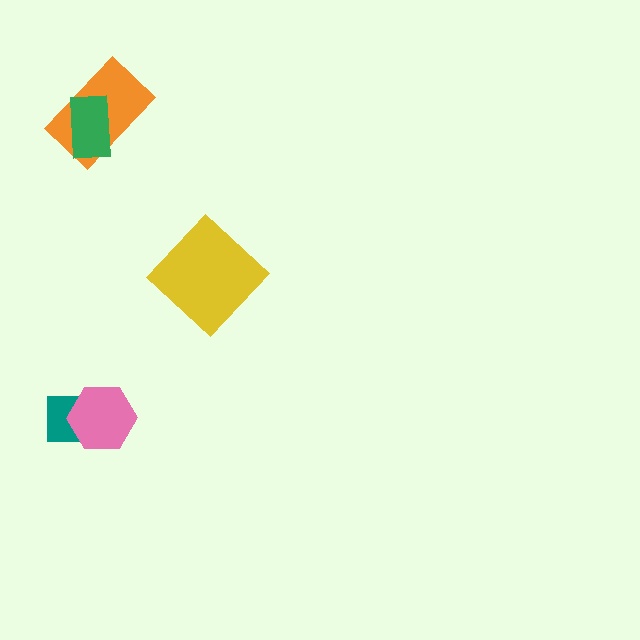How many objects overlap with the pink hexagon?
1 object overlaps with the pink hexagon.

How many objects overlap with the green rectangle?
1 object overlaps with the green rectangle.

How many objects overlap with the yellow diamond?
0 objects overlap with the yellow diamond.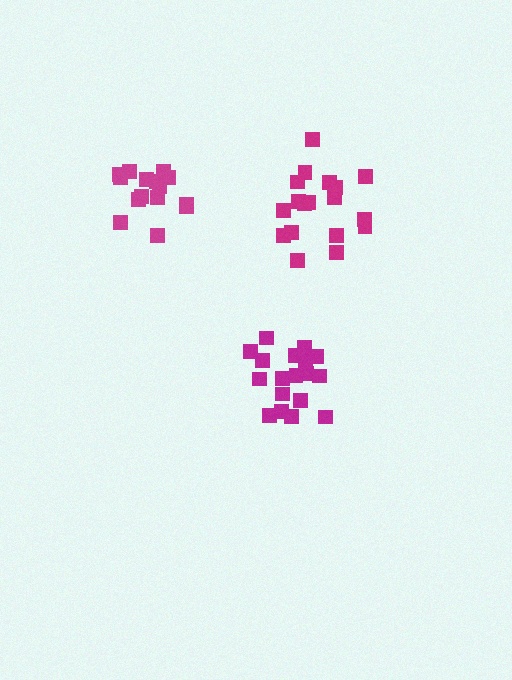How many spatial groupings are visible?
There are 3 spatial groupings.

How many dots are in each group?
Group 1: 18 dots, Group 2: 18 dots, Group 3: 15 dots (51 total).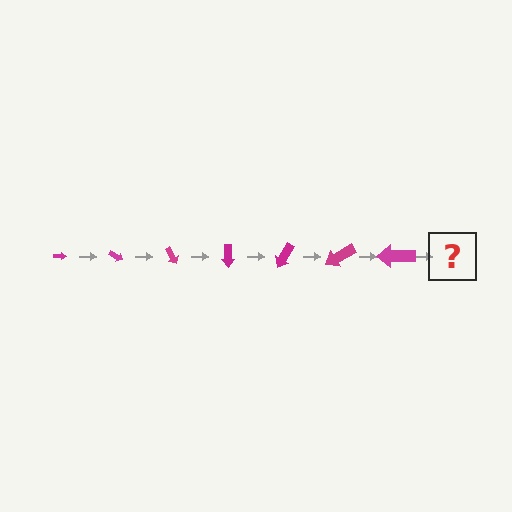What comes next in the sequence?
The next element should be an arrow, larger than the previous one and rotated 210 degrees from the start.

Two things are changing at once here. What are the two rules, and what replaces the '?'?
The two rules are that the arrow grows larger each step and it rotates 30 degrees each step. The '?' should be an arrow, larger than the previous one and rotated 210 degrees from the start.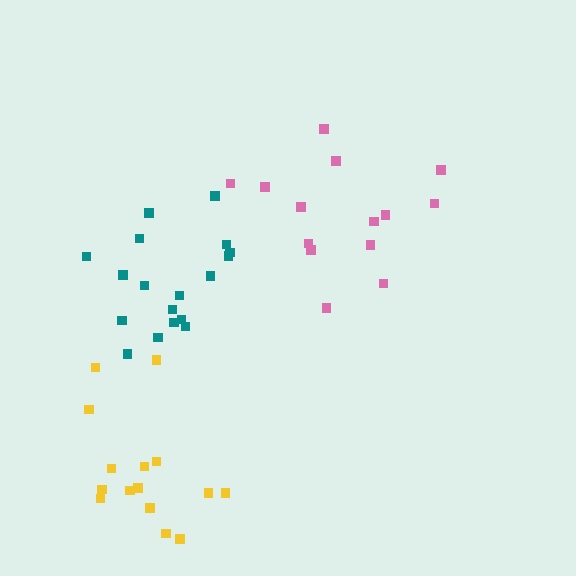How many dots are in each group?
Group 1: 14 dots, Group 2: 15 dots, Group 3: 18 dots (47 total).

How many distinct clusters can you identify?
There are 3 distinct clusters.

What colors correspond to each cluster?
The clusters are colored: pink, yellow, teal.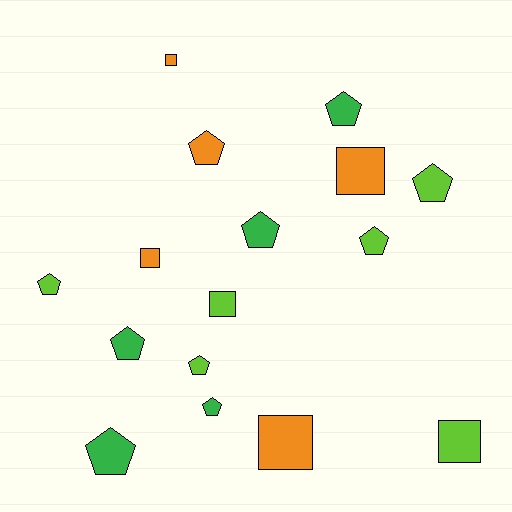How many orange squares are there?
There are 4 orange squares.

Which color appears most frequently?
Lime, with 6 objects.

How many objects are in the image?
There are 16 objects.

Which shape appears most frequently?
Pentagon, with 10 objects.